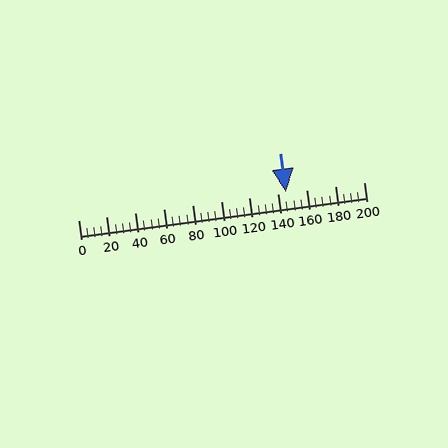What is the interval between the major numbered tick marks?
The major tick marks are spaced 20 units apart.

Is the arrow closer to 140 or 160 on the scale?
The arrow is closer to 140.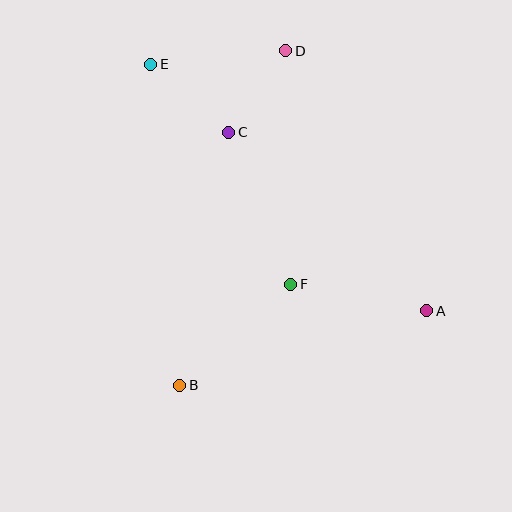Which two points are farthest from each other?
Points A and E are farthest from each other.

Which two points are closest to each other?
Points C and D are closest to each other.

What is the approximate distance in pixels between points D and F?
The distance between D and F is approximately 234 pixels.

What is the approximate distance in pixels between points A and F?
The distance between A and F is approximately 139 pixels.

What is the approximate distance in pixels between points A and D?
The distance between A and D is approximately 296 pixels.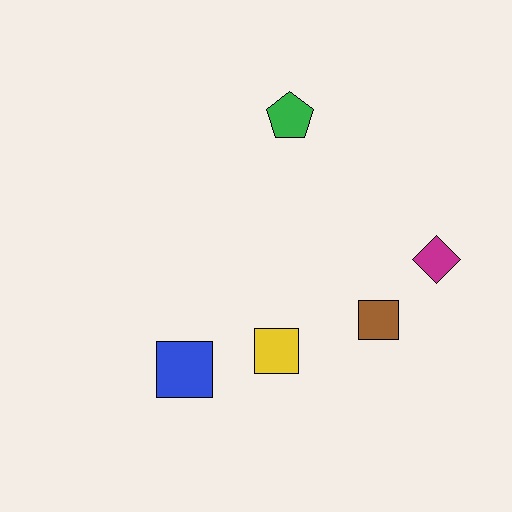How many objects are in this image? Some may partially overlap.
There are 5 objects.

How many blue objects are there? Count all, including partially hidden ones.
There is 1 blue object.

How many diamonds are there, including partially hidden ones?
There is 1 diamond.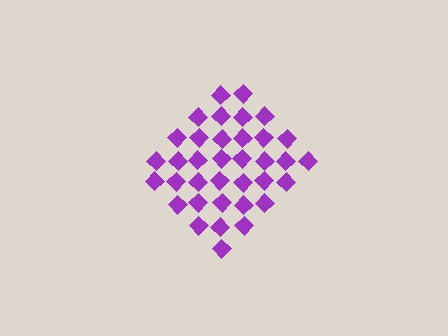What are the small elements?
The small elements are diamonds.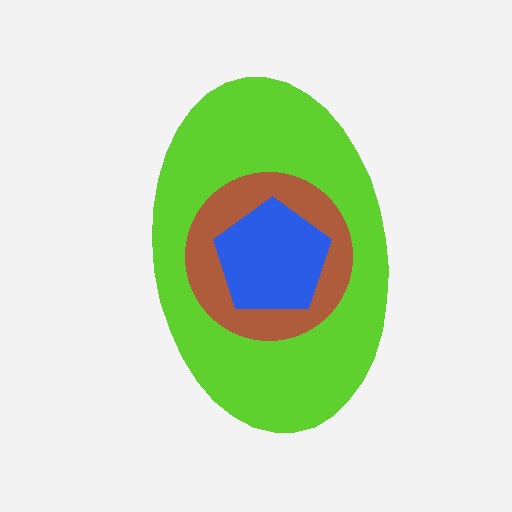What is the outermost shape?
The lime ellipse.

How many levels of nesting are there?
3.